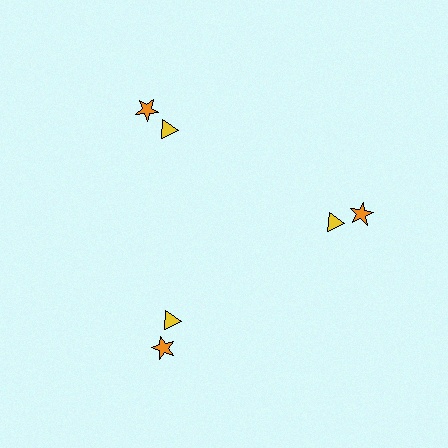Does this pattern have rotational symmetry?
Yes, this pattern has 3-fold rotational symmetry. It looks the same after rotating 120 degrees around the center.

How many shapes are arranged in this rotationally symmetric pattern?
There are 6 shapes, arranged in 3 groups of 2.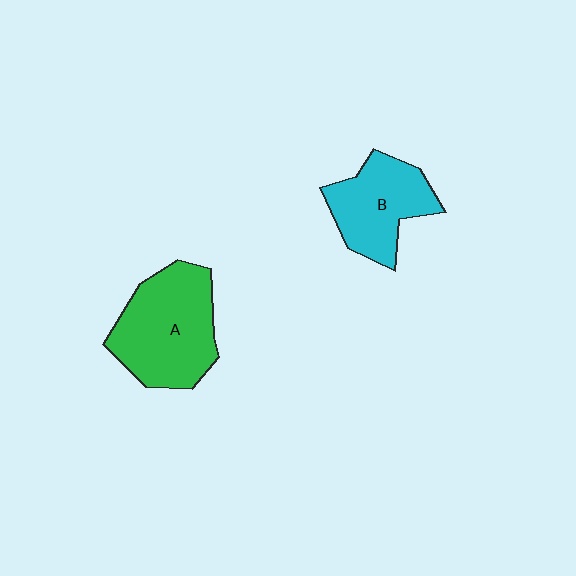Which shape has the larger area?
Shape A (green).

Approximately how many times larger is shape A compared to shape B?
Approximately 1.3 times.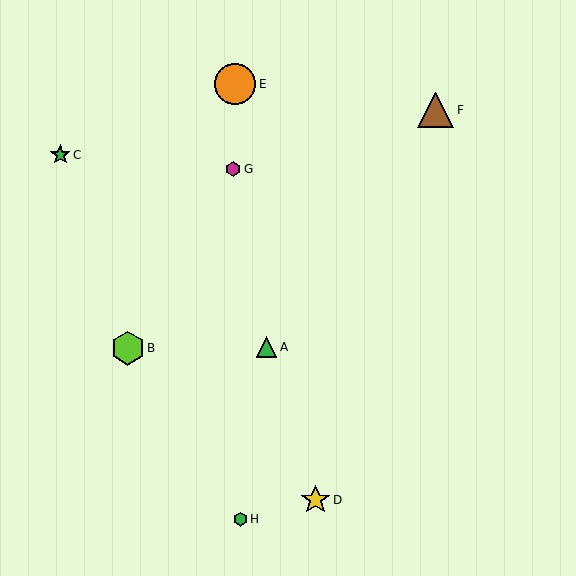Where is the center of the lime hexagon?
The center of the lime hexagon is at (128, 348).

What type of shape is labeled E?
Shape E is an orange circle.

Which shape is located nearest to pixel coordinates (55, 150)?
The green star (labeled C) at (60, 155) is nearest to that location.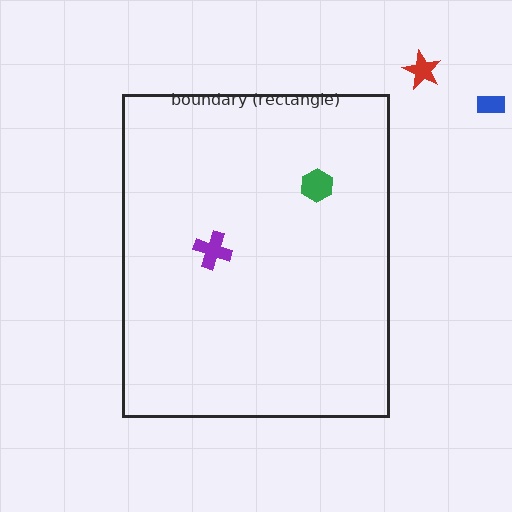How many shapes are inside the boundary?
2 inside, 2 outside.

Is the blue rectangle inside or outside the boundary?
Outside.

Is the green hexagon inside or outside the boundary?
Inside.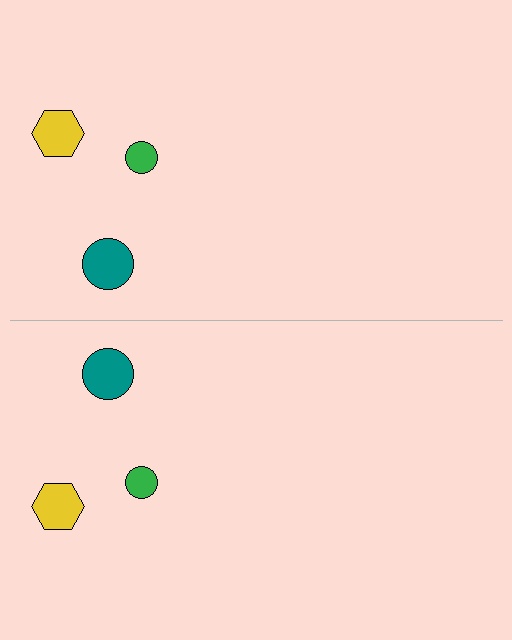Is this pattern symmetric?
Yes, this pattern has bilateral (reflection) symmetry.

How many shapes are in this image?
There are 6 shapes in this image.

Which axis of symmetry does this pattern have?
The pattern has a horizontal axis of symmetry running through the center of the image.